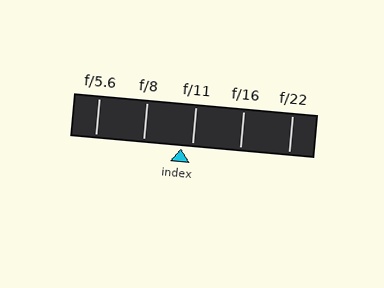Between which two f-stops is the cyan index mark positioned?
The index mark is between f/8 and f/11.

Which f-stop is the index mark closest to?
The index mark is closest to f/11.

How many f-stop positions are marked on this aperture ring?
There are 5 f-stop positions marked.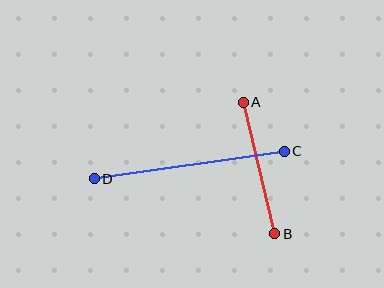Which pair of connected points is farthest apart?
Points C and D are farthest apart.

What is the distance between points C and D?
The distance is approximately 192 pixels.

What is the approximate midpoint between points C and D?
The midpoint is at approximately (189, 165) pixels.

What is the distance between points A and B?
The distance is approximately 135 pixels.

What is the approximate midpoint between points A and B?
The midpoint is at approximately (259, 168) pixels.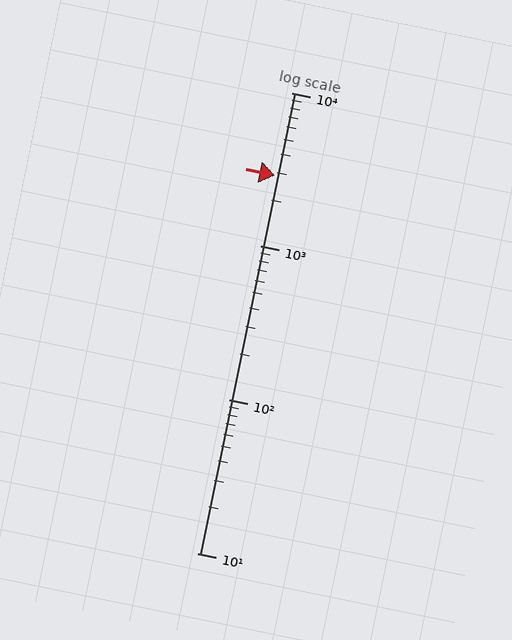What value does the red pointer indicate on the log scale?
The pointer indicates approximately 2900.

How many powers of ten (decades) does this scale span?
The scale spans 3 decades, from 10 to 10000.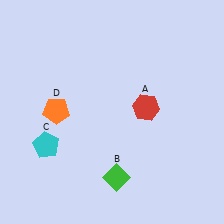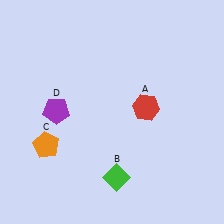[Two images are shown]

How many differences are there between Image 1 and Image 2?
There are 2 differences between the two images.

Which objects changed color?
C changed from cyan to orange. D changed from orange to purple.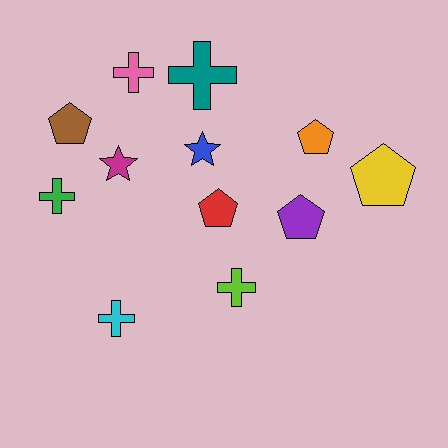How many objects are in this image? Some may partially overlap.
There are 12 objects.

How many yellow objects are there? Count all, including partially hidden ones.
There is 1 yellow object.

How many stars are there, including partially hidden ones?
There are 2 stars.